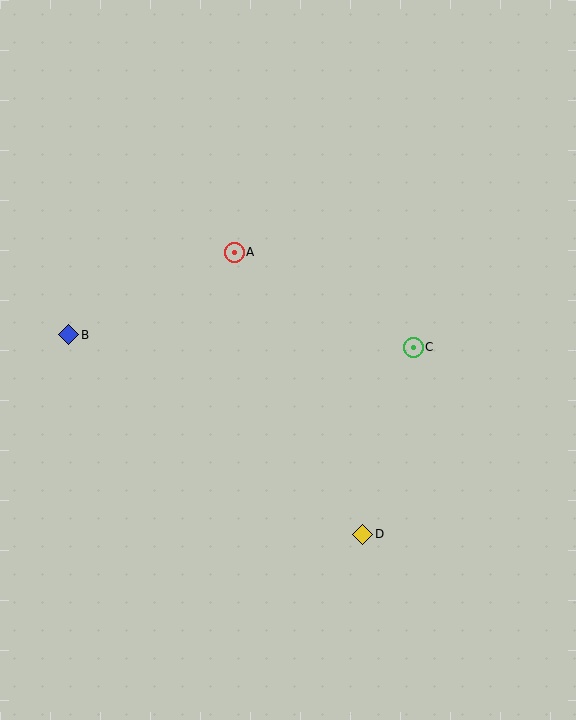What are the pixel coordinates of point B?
Point B is at (68, 335).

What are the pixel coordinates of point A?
Point A is at (234, 252).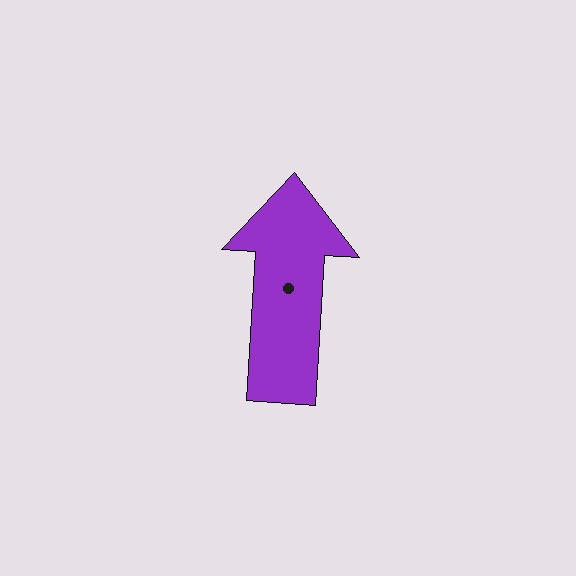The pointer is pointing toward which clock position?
Roughly 12 o'clock.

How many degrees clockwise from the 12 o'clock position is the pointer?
Approximately 3 degrees.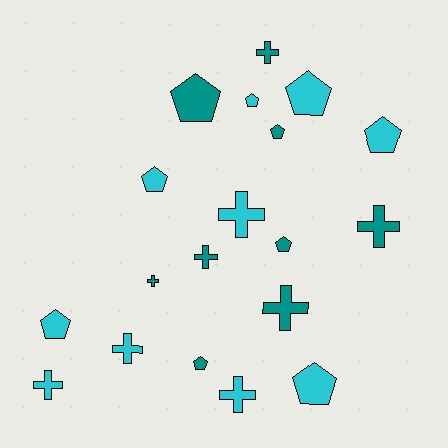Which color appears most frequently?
Cyan, with 10 objects.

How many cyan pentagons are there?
There are 6 cyan pentagons.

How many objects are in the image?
There are 19 objects.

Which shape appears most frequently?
Pentagon, with 10 objects.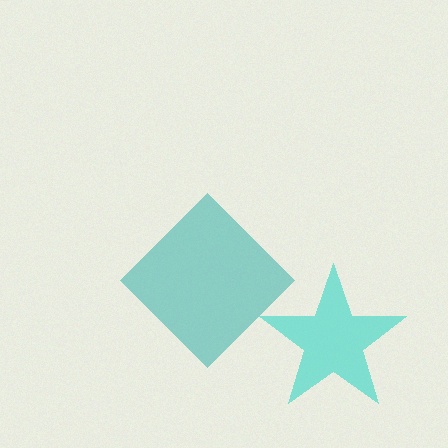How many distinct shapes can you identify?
There are 2 distinct shapes: a teal diamond, a cyan star.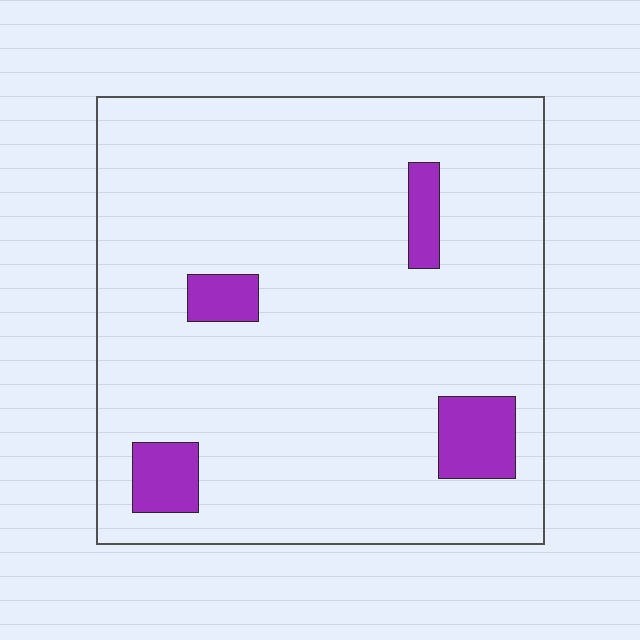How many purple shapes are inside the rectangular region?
4.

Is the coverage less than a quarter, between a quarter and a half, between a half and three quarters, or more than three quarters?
Less than a quarter.